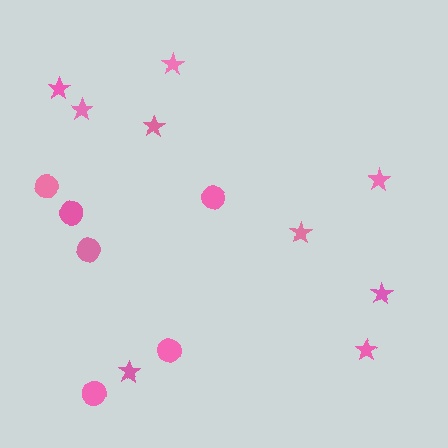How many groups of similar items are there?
There are 2 groups: one group of stars (9) and one group of circles (6).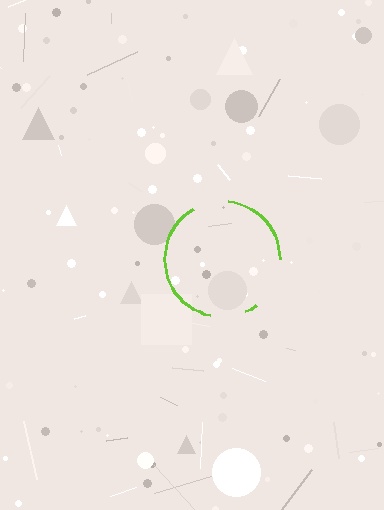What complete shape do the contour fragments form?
The contour fragments form a circle.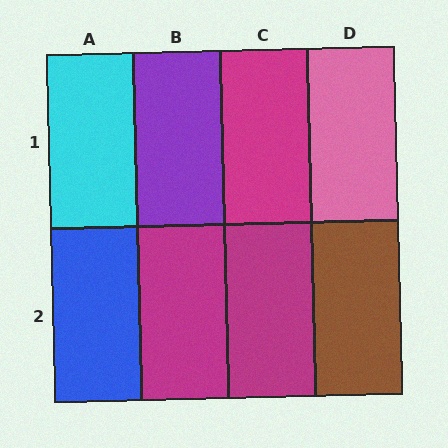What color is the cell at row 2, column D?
Brown.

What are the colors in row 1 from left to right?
Cyan, purple, magenta, pink.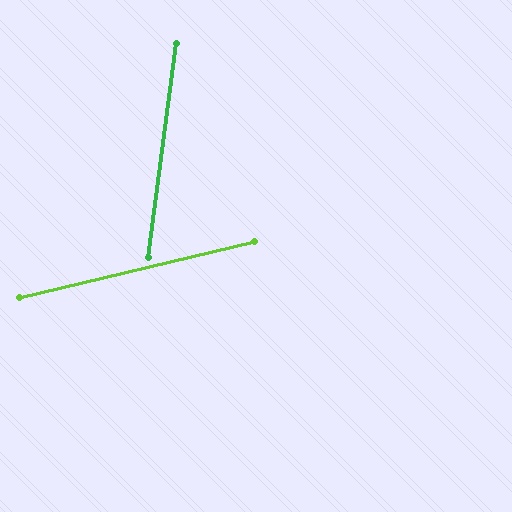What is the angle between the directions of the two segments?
Approximately 69 degrees.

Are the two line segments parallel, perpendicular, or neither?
Neither parallel nor perpendicular — they differ by about 69°.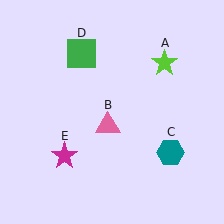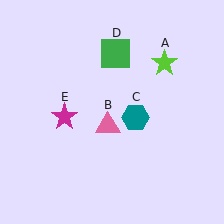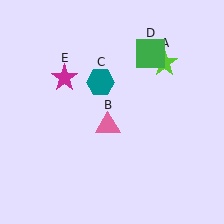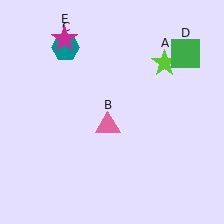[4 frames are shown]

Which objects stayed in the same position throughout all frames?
Lime star (object A) and pink triangle (object B) remained stationary.